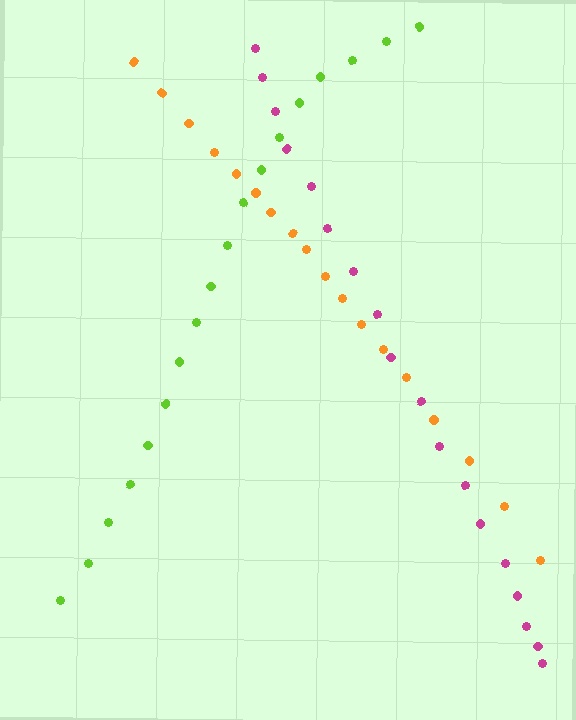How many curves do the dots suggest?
There are 3 distinct paths.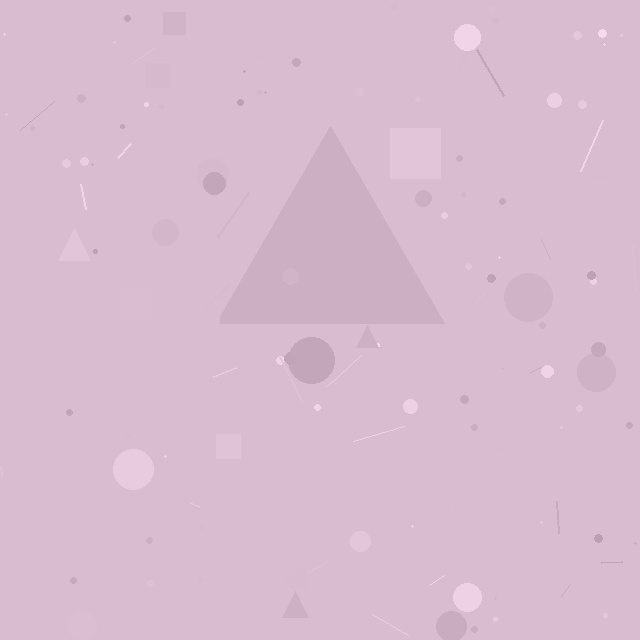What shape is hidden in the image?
A triangle is hidden in the image.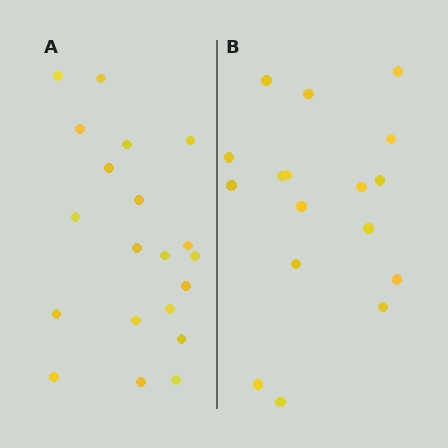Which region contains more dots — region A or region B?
Region A (the left region) has more dots.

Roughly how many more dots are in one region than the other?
Region A has just a few more — roughly 2 or 3 more dots than region B.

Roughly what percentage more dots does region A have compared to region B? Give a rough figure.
About 20% more.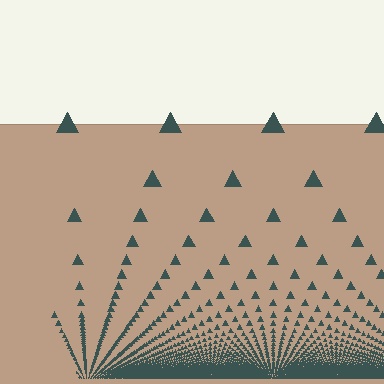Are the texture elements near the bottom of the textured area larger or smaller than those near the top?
Smaller. The gradient is inverted — elements near the bottom are smaller and denser.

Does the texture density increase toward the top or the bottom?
Density increases toward the bottom.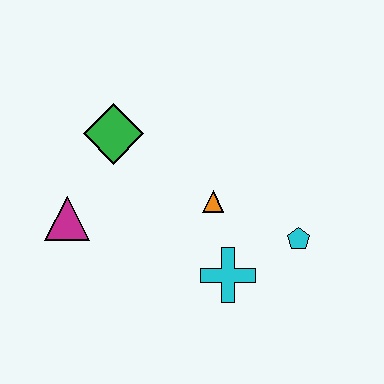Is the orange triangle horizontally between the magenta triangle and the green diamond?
No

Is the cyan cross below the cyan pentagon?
Yes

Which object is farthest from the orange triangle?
The magenta triangle is farthest from the orange triangle.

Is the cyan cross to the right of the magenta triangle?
Yes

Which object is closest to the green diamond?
The magenta triangle is closest to the green diamond.